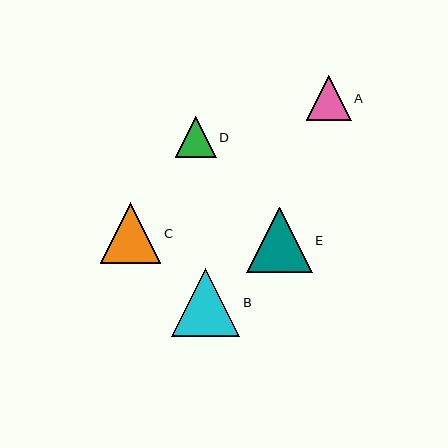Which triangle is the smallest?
Triangle D is the smallest with a size of approximately 41 pixels.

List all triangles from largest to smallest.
From largest to smallest: B, E, C, A, D.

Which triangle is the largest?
Triangle B is the largest with a size of approximately 68 pixels.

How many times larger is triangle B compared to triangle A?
Triangle B is approximately 1.5 times the size of triangle A.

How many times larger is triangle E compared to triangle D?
Triangle E is approximately 1.6 times the size of triangle D.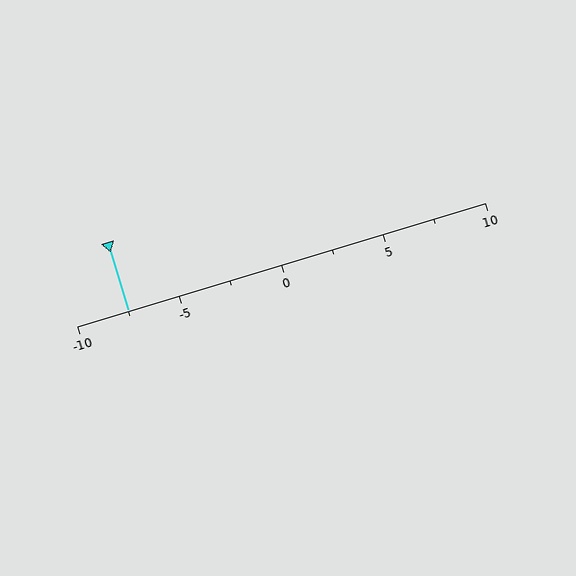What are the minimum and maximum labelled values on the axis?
The axis runs from -10 to 10.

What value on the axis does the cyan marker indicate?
The marker indicates approximately -7.5.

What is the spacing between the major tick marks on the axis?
The major ticks are spaced 5 apart.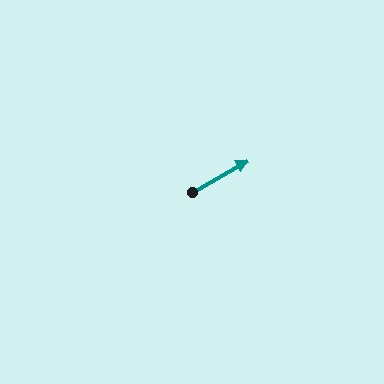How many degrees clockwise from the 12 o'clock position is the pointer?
Approximately 60 degrees.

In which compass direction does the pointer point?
Northeast.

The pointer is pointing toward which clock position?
Roughly 2 o'clock.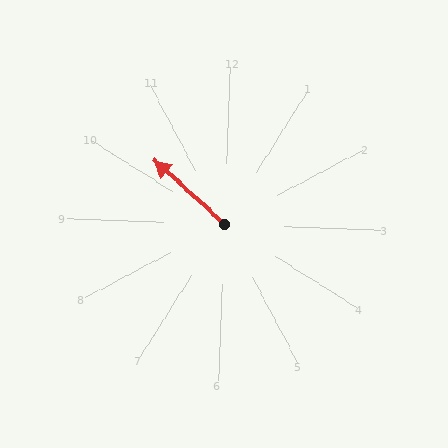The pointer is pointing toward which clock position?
Roughly 10 o'clock.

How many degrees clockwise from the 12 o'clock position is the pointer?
Approximately 310 degrees.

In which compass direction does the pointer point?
Northwest.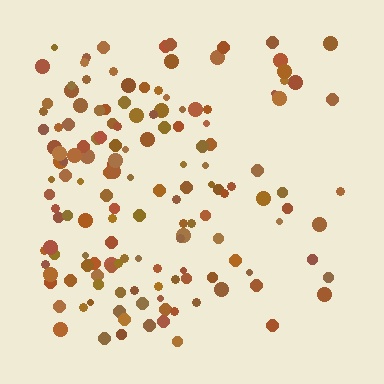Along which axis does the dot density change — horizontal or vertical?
Horizontal.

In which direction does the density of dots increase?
From right to left, with the left side densest.